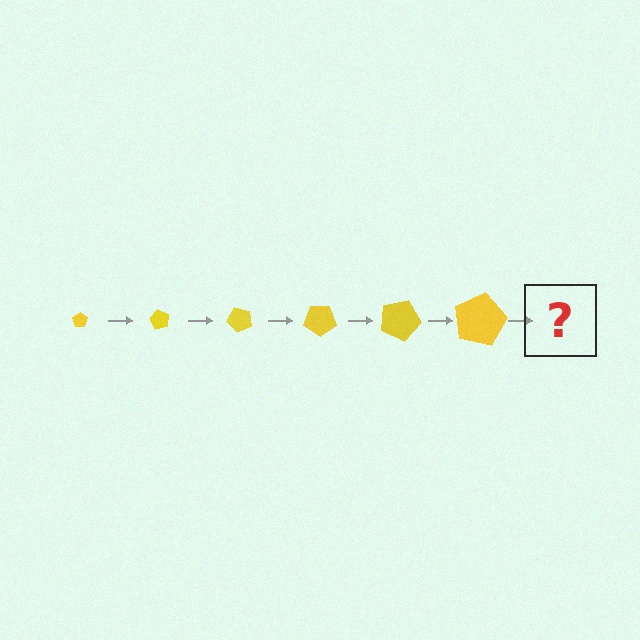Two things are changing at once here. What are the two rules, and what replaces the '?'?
The two rules are that the pentagon grows larger each step and it rotates 60 degrees each step. The '?' should be a pentagon, larger than the previous one and rotated 360 degrees from the start.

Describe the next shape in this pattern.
It should be a pentagon, larger than the previous one and rotated 360 degrees from the start.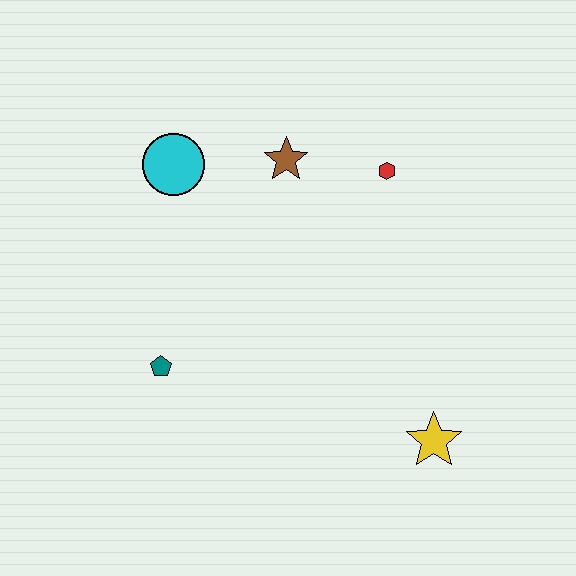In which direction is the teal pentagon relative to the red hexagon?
The teal pentagon is to the left of the red hexagon.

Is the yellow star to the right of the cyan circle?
Yes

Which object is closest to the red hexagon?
The brown star is closest to the red hexagon.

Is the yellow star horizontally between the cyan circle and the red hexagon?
No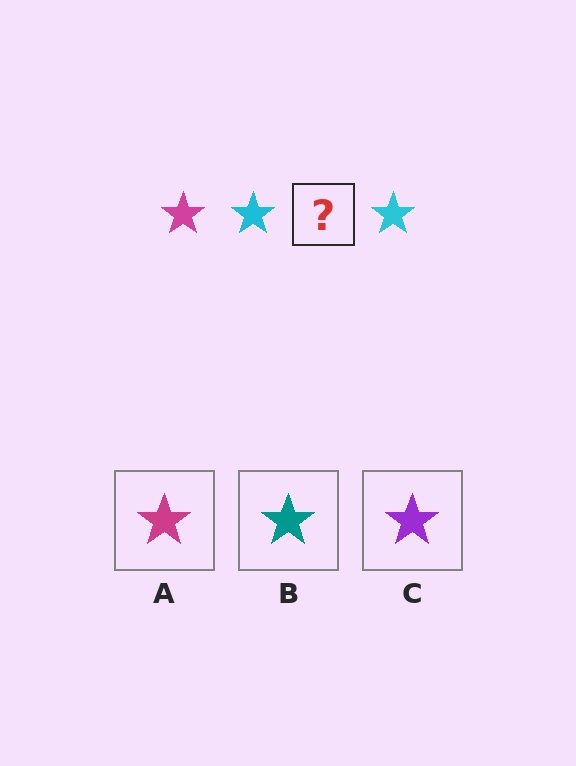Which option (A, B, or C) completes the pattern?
A.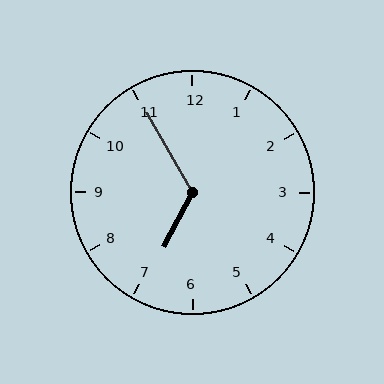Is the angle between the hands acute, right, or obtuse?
It is obtuse.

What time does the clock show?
6:55.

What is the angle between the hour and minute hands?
Approximately 122 degrees.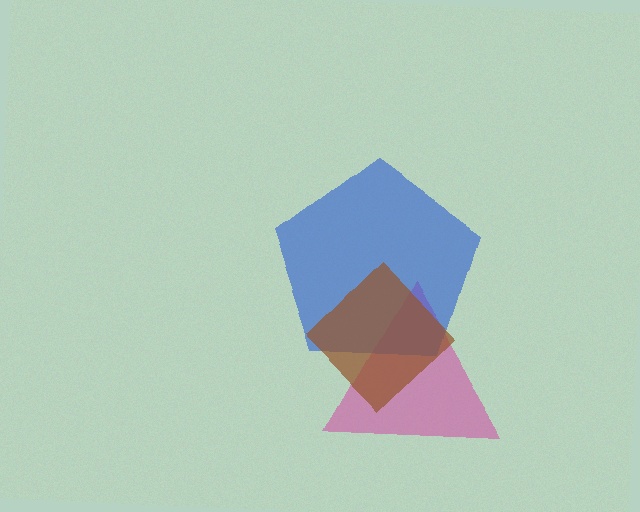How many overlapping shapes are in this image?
There are 3 overlapping shapes in the image.